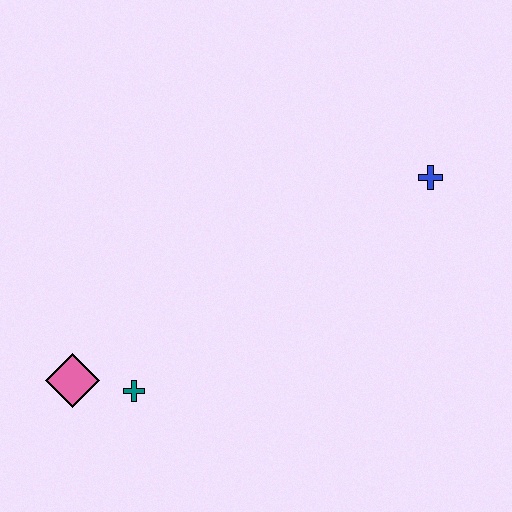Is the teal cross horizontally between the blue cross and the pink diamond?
Yes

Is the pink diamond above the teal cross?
Yes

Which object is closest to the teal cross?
The pink diamond is closest to the teal cross.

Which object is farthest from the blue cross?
The pink diamond is farthest from the blue cross.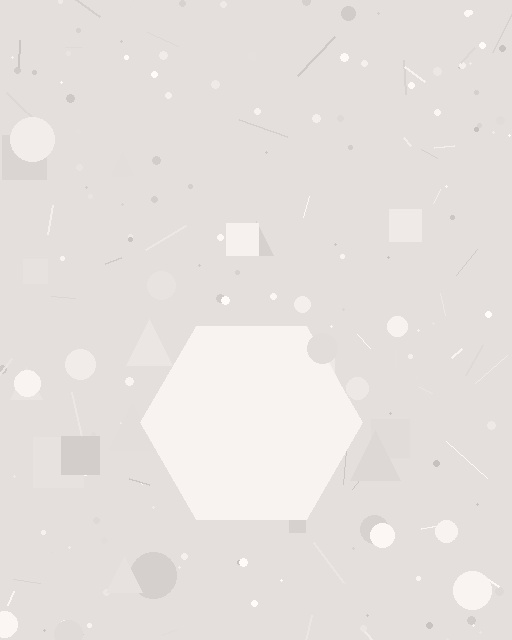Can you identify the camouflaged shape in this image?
The camouflaged shape is a hexagon.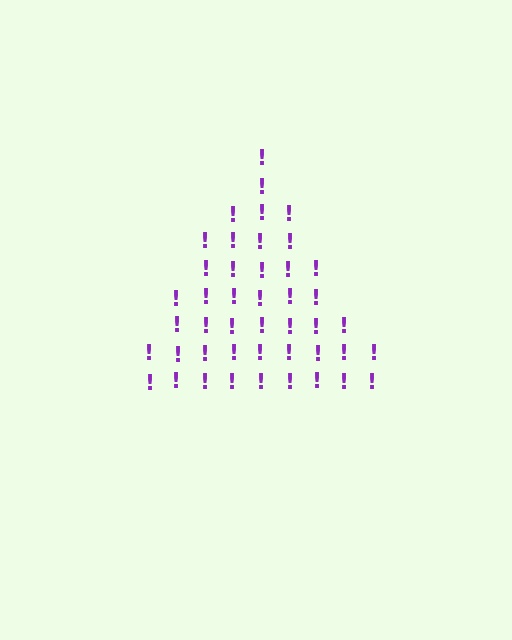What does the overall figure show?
The overall figure shows a triangle.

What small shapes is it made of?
It is made of small exclamation marks.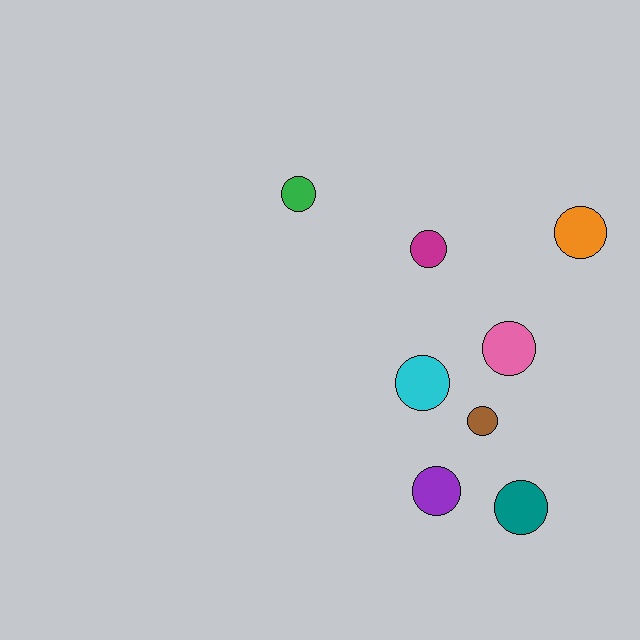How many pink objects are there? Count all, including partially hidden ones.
There is 1 pink object.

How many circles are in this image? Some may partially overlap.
There are 8 circles.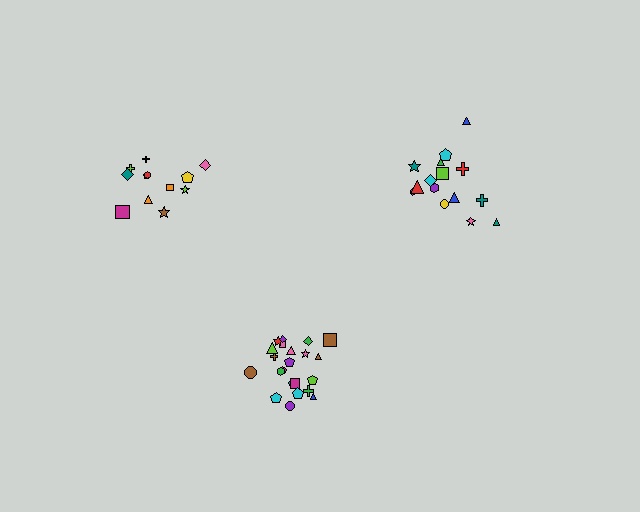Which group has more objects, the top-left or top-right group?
The top-right group.